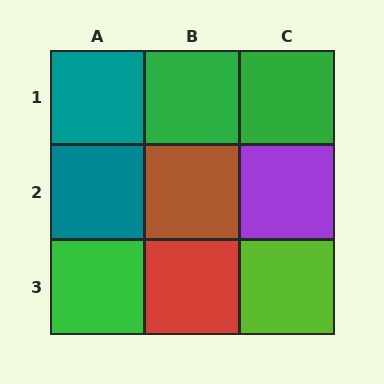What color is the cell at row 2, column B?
Brown.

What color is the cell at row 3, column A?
Green.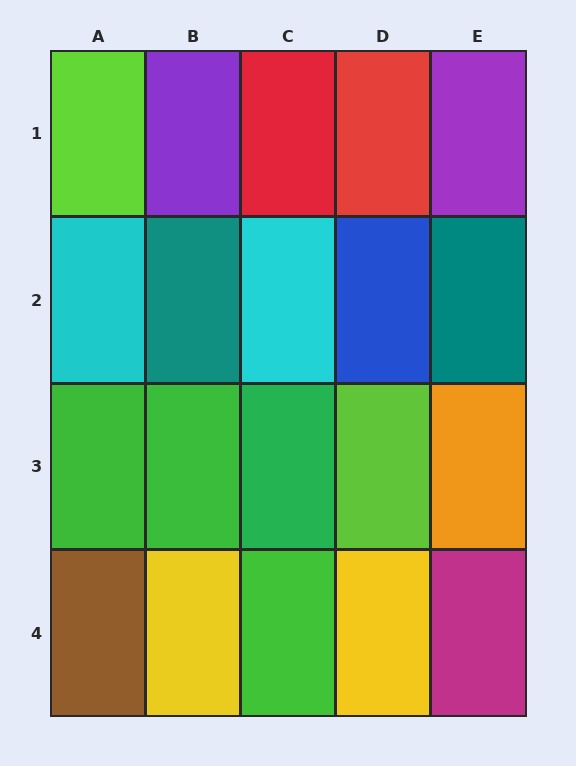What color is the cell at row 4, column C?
Green.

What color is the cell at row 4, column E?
Magenta.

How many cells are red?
2 cells are red.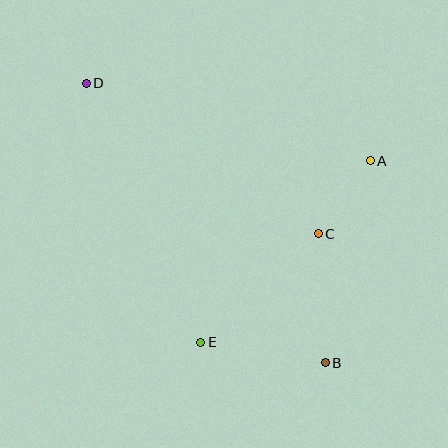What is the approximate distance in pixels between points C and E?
The distance between C and E is approximately 160 pixels.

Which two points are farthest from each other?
Points B and D are farthest from each other.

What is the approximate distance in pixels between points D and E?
The distance between D and E is approximately 283 pixels.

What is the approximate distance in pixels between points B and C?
The distance between B and C is approximately 129 pixels.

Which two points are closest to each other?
Points A and C are closest to each other.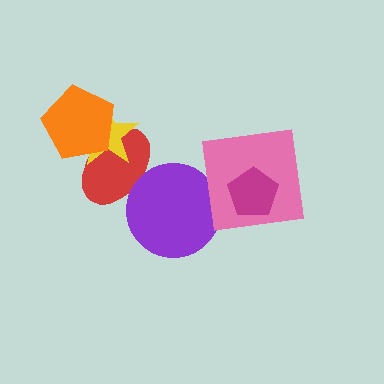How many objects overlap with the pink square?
1 object overlaps with the pink square.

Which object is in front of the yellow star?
The orange pentagon is in front of the yellow star.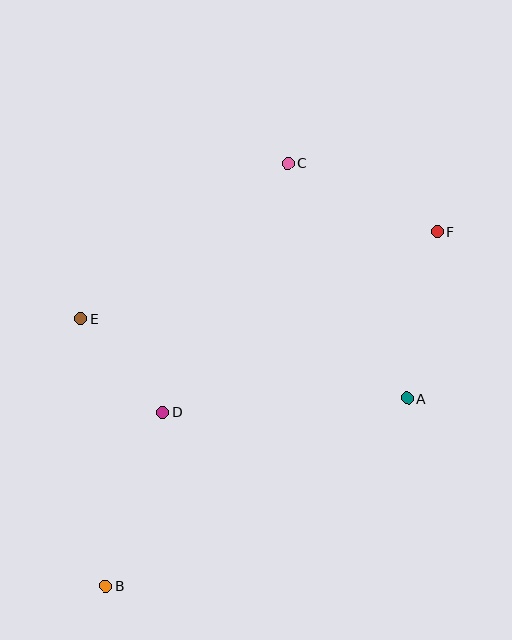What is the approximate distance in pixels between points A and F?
The distance between A and F is approximately 169 pixels.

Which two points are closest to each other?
Points D and E are closest to each other.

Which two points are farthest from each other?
Points B and F are farthest from each other.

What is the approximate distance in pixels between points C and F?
The distance between C and F is approximately 164 pixels.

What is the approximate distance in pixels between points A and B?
The distance between A and B is approximately 355 pixels.